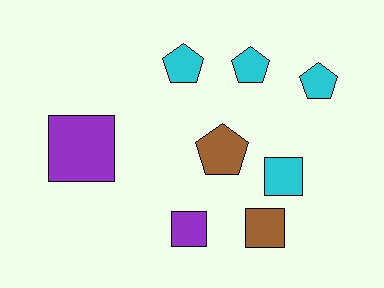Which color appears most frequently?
Cyan, with 4 objects.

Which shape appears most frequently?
Square, with 4 objects.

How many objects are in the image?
There are 8 objects.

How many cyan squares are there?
There is 1 cyan square.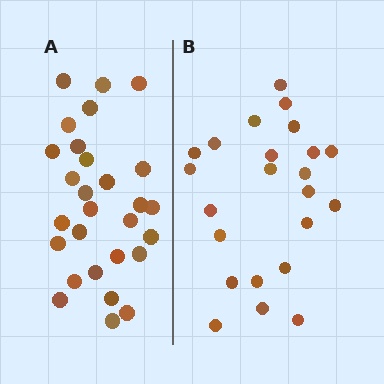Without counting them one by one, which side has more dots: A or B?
Region A (the left region) has more dots.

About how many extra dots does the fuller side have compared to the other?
Region A has about 5 more dots than region B.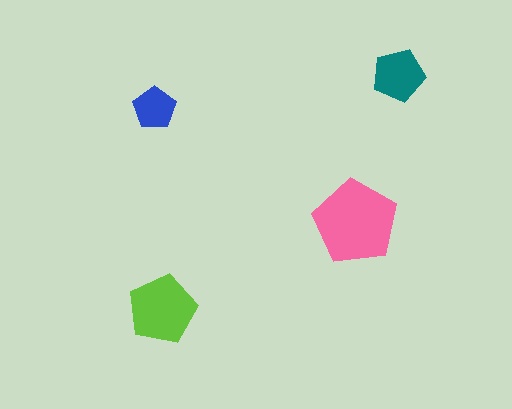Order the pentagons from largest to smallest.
the pink one, the lime one, the teal one, the blue one.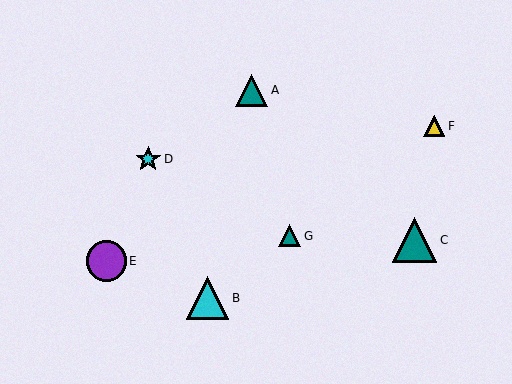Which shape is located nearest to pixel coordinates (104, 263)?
The purple circle (labeled E) at (106, 261) is nearest to that location.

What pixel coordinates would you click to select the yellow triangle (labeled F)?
Click at (434, 126) to select the yellow triangle F.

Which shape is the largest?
The teal triangle (labeled C) is the largest.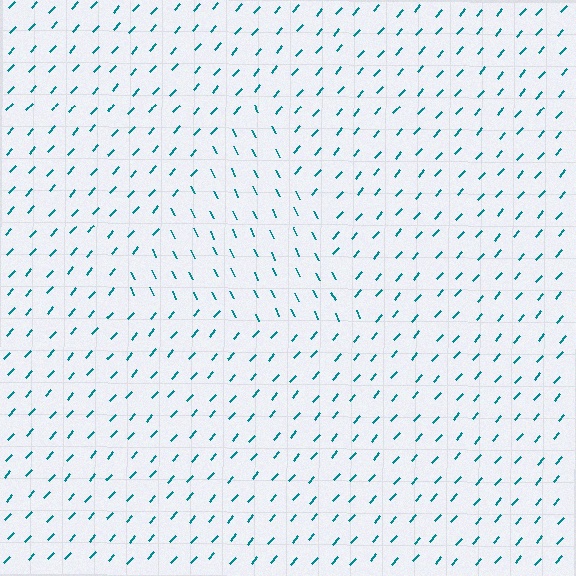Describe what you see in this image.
The image is filled with small teal line segments. A triangle region in the image has lines oriented differently from the surrounding lines, creating a visible texture boundary.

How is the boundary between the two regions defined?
The boundary is defined purely by a change in line orientation (approximately 68 degrees difference). All lines are the same color and thickness.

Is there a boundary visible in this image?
Yes, there is a texture boundary formed by a change in line orientation.